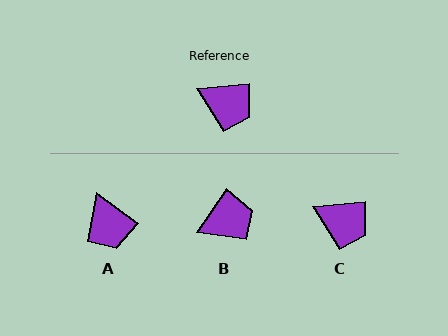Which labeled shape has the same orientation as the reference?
C.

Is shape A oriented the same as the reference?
No, it is off by about 42 degrees.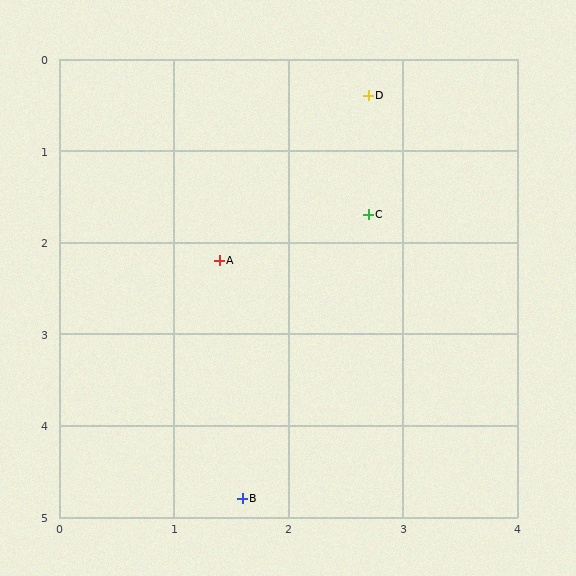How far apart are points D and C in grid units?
Points D and C are about 1.3 grid units apart.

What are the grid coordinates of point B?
Point B is at approximately (1.6, 4.8).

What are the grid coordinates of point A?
Point A is at approximately (1.4, 2.2).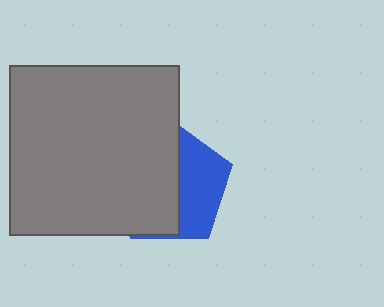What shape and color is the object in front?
The object in front is a gray square.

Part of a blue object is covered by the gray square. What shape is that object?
It is a pentagon.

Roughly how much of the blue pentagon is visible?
A small part of it is visible (roughly 41%).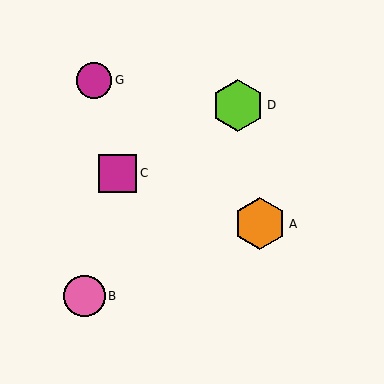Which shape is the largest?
The orange hexagon (labeled A) is the largest.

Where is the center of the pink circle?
The center of the pink circle is at (85, 296).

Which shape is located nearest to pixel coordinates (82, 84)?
The magenta circle (labeled G) at (94, 81) is nearest to that location.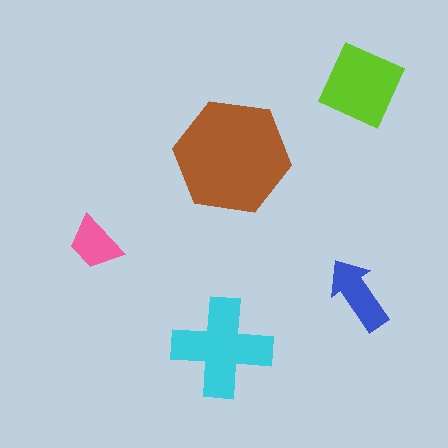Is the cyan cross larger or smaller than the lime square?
Larger.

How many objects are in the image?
There are 5 objects in the image.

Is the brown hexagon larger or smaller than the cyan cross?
Larger.